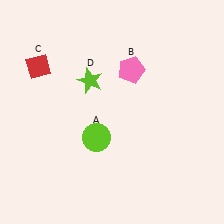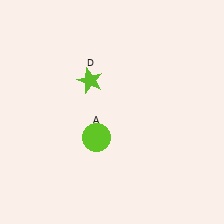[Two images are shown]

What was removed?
The pink pentagon (B), the red diamond (C) were removed in Image 2.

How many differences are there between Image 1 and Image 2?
There are 2 differences between the two images.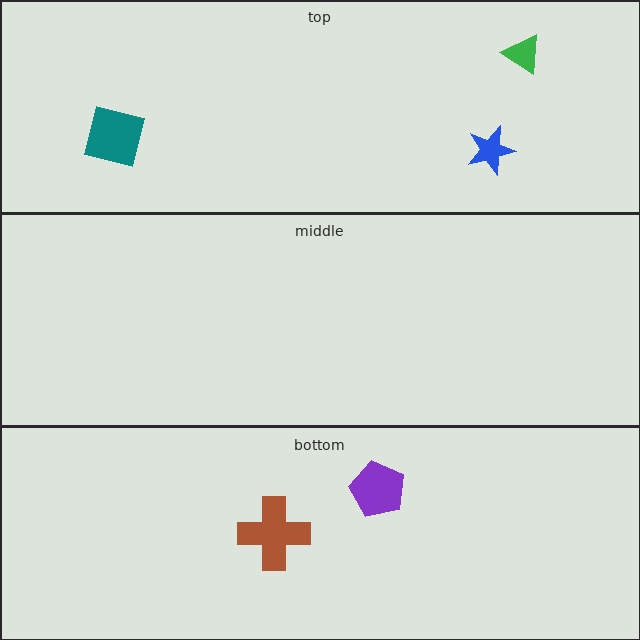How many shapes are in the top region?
3.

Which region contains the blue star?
The top region.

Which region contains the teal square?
The top region.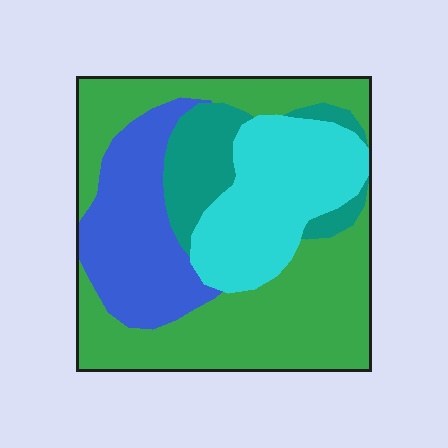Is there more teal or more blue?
Blue.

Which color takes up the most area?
Green, at roughly 45%.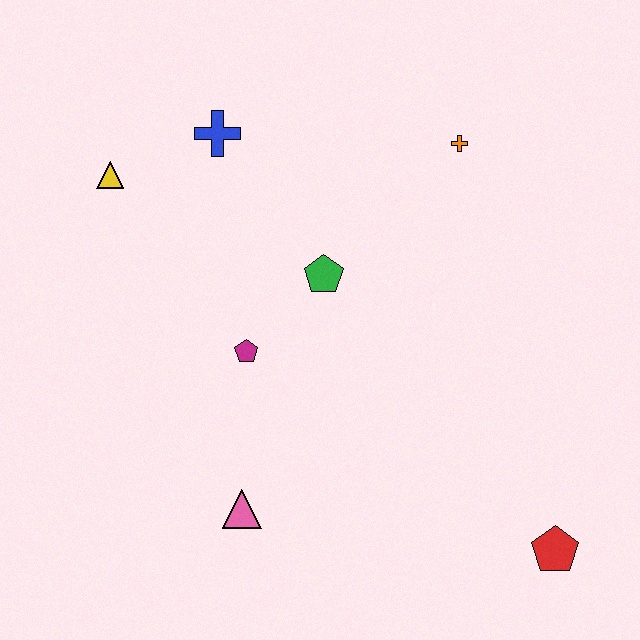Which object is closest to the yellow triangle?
The blue cross is closest to the yellow triangle.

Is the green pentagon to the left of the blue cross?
No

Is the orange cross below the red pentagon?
No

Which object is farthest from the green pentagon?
The red pentagon is farthest from the green pentagon.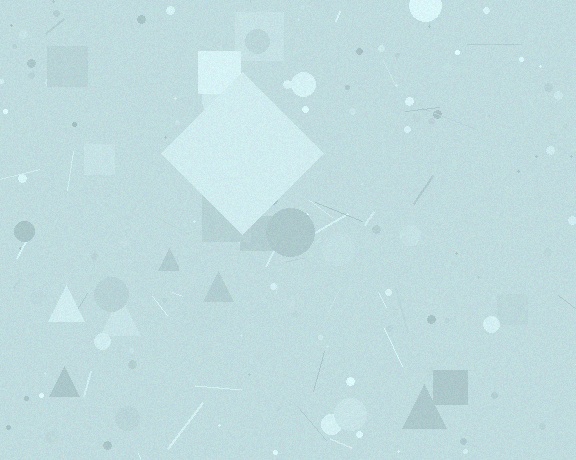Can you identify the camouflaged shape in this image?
The camouflaged shape is a diamond.